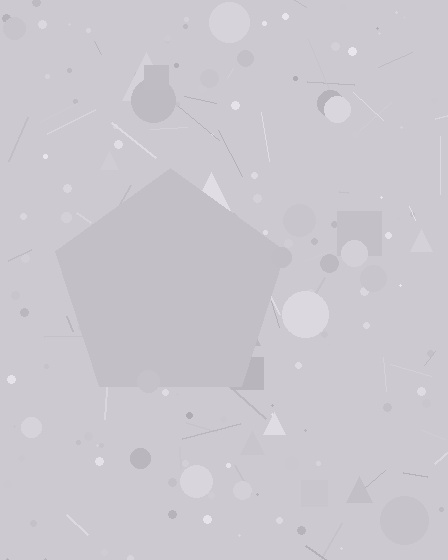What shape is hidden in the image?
A pentagon is hidden in the image.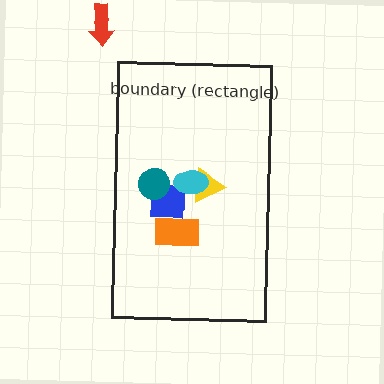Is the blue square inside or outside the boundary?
Inside.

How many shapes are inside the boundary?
5 inside, 1 outside.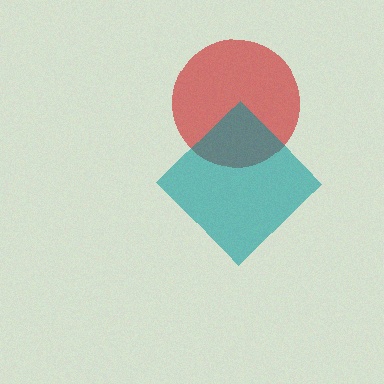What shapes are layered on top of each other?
The layered shapes are: a red circle, a teal diamond.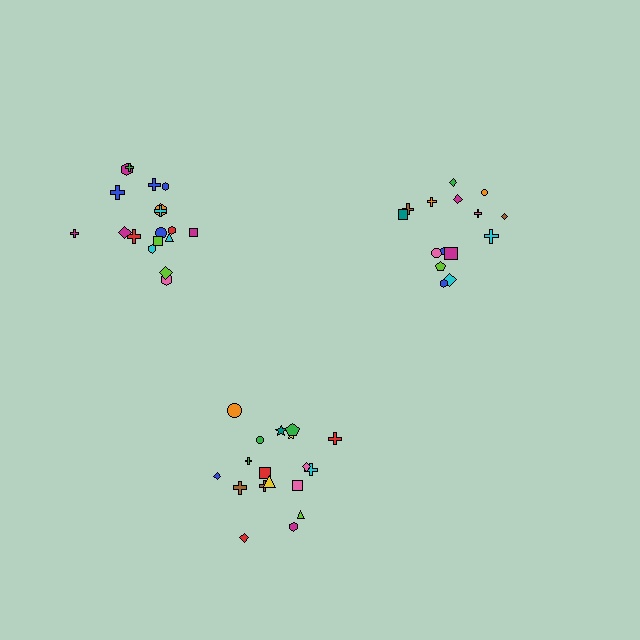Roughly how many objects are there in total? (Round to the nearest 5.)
Roughly 50 objects in total.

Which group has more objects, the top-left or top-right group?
The top-left group.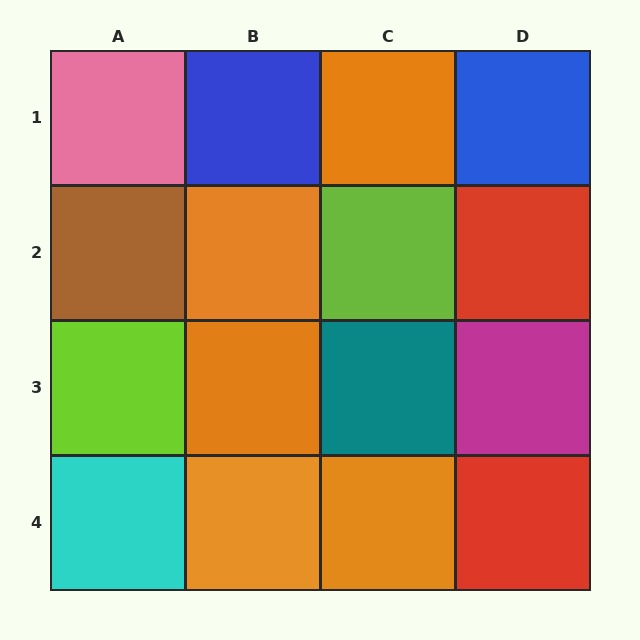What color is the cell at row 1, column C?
Orange.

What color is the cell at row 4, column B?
Orange.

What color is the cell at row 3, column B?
Orange.